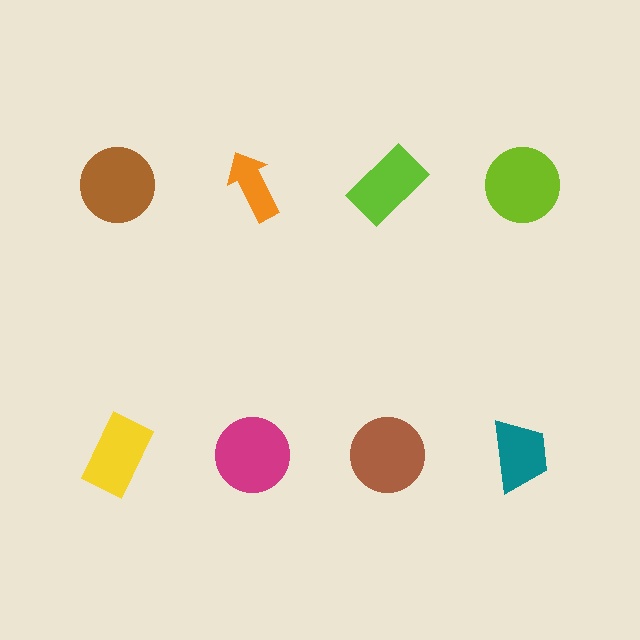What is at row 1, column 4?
A lime circle.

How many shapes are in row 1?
4 shapes.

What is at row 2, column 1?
A yellow rectangle.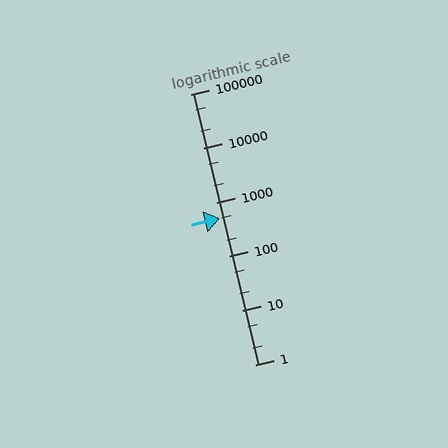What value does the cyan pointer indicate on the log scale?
The pointer indicates approximately 510.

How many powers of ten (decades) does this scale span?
The scale spans 5 decades, from 1 to 100000.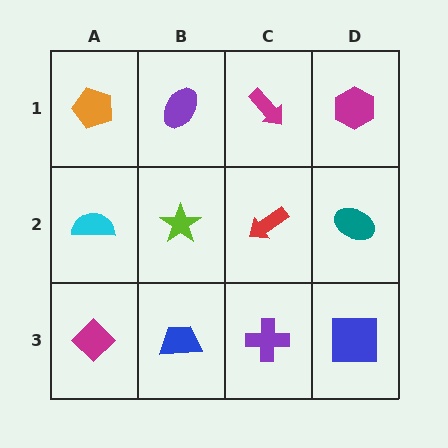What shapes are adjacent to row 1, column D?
A teal ellipse (row 2, column D), a magenta arrow (row 1, column C).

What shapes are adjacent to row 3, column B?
A lime star (row 2, column B), a magenta diamond (row 3, column A), a purple cross (row 3, column C).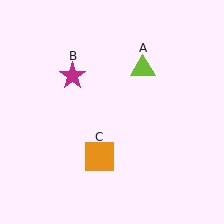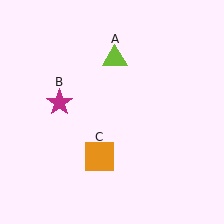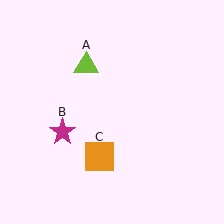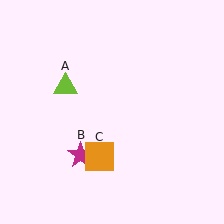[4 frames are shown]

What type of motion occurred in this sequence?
The lime triangle (object A), magenta star (object B) rotated counterclockwise around the center of the scene.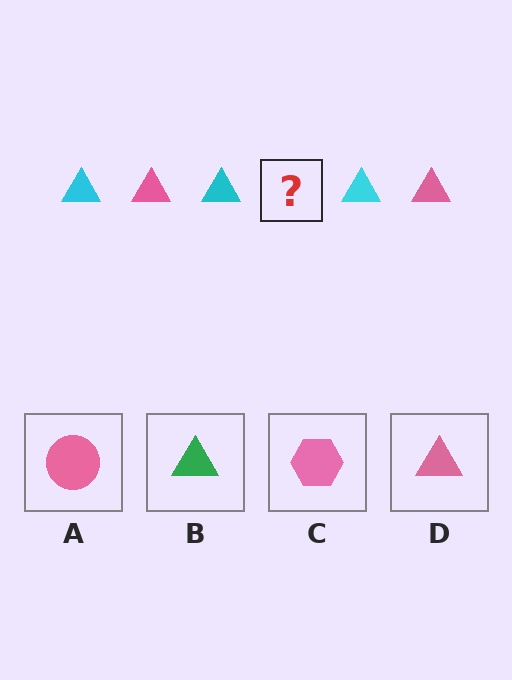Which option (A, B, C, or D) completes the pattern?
D.